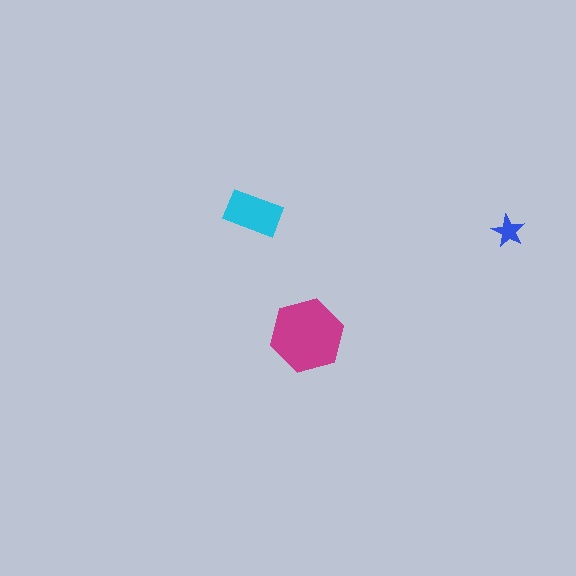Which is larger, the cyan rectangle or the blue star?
The cyan rectangle.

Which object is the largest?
The magenta hexagon.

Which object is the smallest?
The blue star.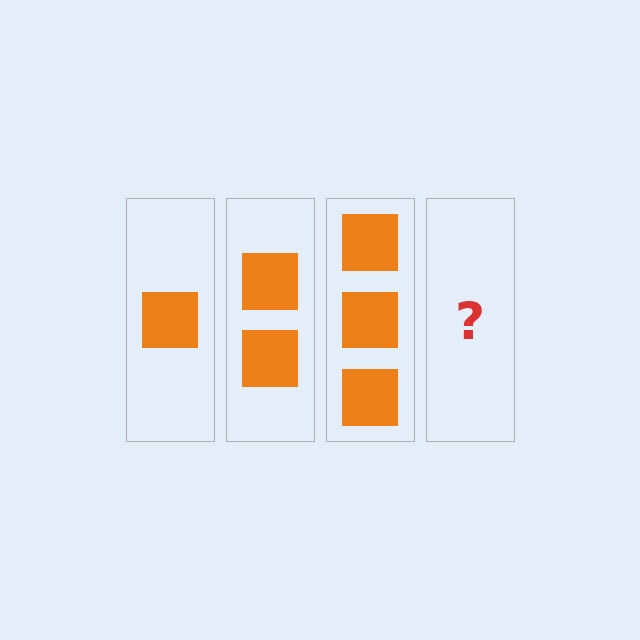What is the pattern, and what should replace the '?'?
The pattern is that each step adds one more square. The '?' should be 4 squares.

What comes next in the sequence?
The next element should be 4 squares.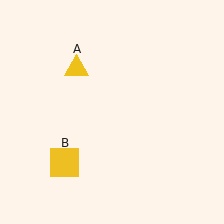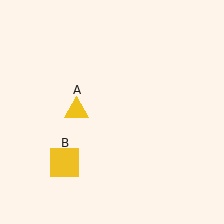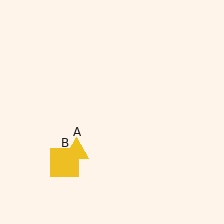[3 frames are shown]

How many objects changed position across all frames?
1 object changed position: yellow triangle (object A).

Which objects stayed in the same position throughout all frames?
Yellow square (object B) remained stationary.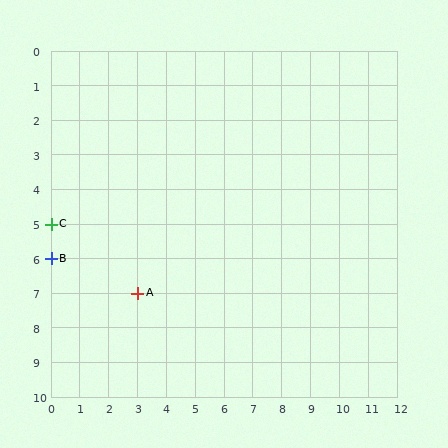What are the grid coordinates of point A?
Point A is at grid coordinates (3, 7).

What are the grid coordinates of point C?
Point C is at grid coordinates (0, 5).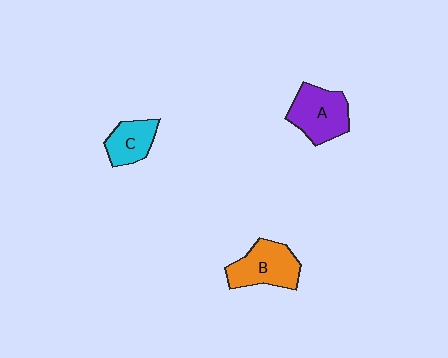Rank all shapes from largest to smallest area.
From largest to smallest: A (purple), B (orange), C (cyan).